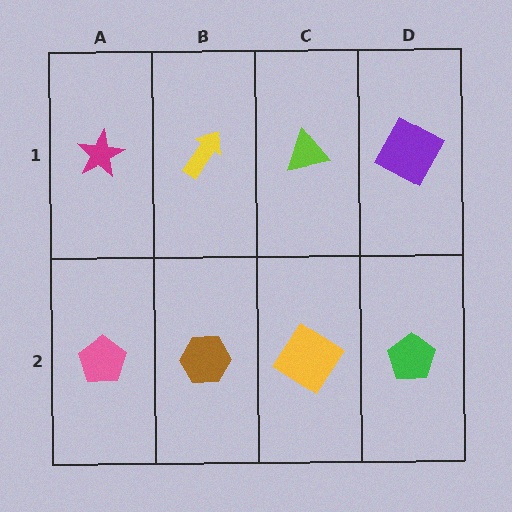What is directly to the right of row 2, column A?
A brown hexagon.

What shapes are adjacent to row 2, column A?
A magenta star (row 1, column A), a brown hexagon (row 2, column B).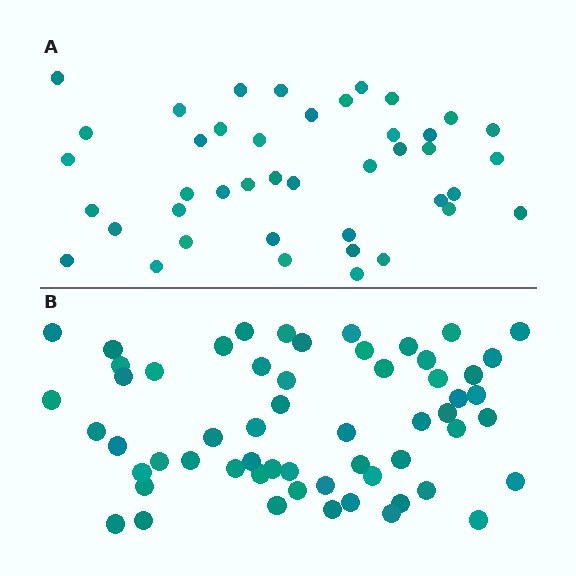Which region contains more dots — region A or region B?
Region B (the bottom region) has more dots.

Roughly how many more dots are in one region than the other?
Region B has approximately 15 more dots than region A.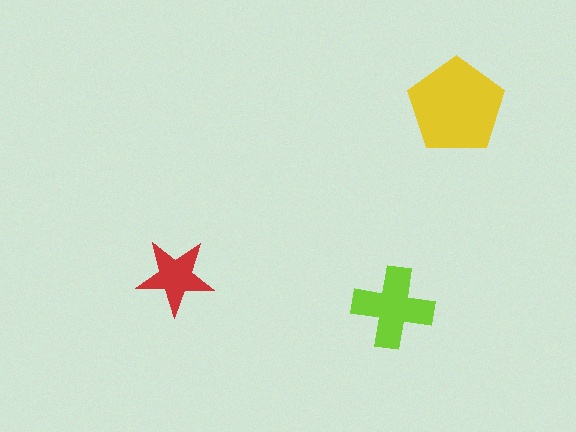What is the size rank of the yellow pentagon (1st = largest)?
1st.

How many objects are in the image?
There are 3 objects in the image.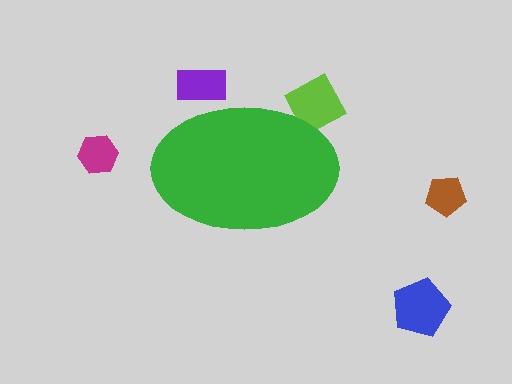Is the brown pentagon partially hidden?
No, the brown pentagon is fully visible.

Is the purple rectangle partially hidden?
Yes, the purple rectangle is partially hidden behind the green ellipse.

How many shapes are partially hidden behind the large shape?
2 shapes are partially hidden.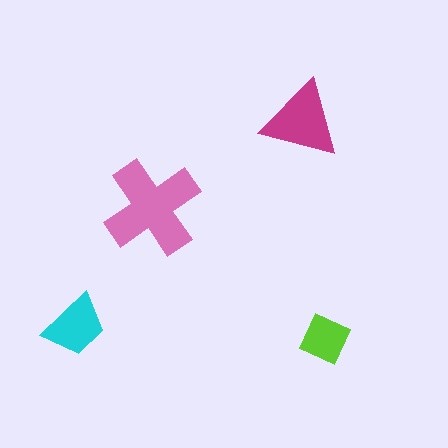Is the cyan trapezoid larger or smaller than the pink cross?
Smaller.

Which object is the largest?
The pink cross.